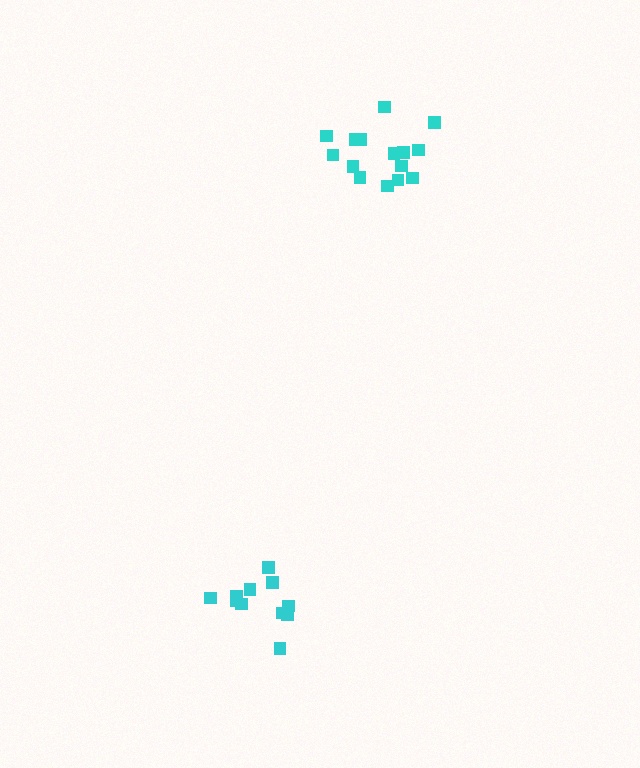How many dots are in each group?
Group 1: 15 dots, Group 2: 11 dots (26 total).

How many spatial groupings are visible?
There are 2 spatial groupings.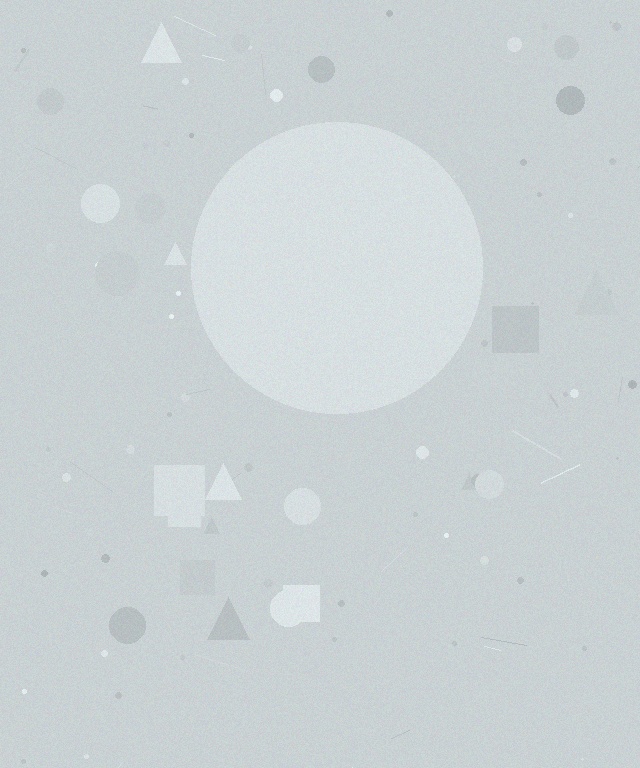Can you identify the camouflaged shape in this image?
The camouflaged shape is a circle.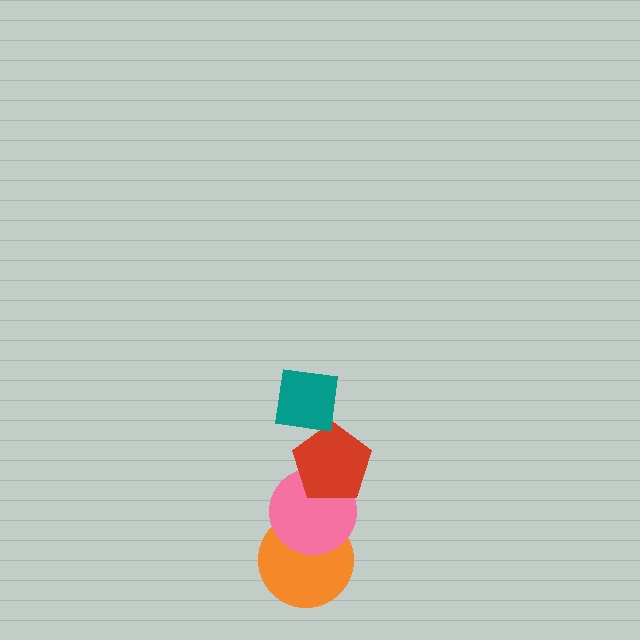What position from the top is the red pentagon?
The red pentagon is 2nd from the top.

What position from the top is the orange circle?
The orange circle is 4th from the top.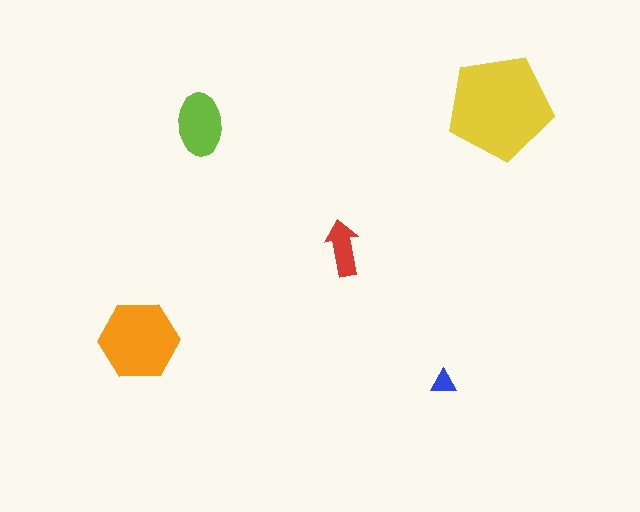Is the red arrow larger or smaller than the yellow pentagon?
Smaller.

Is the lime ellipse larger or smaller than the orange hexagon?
Smaller.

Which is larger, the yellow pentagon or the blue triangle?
The yellow pentagon.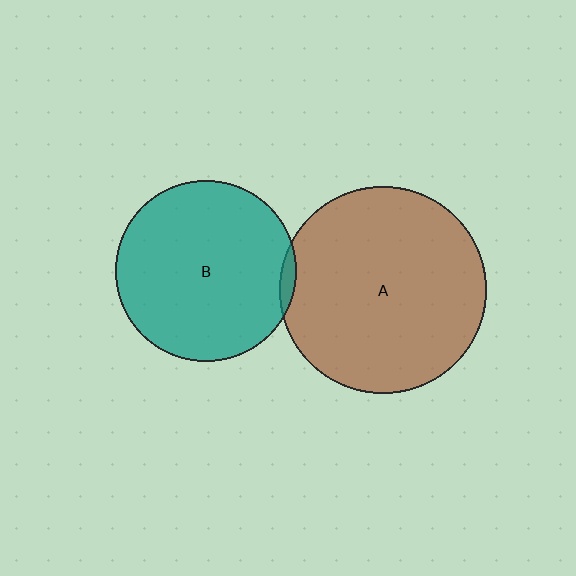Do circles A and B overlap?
Yes.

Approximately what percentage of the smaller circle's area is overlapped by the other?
Approximately 5%.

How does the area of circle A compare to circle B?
Approximately 1.3 times.